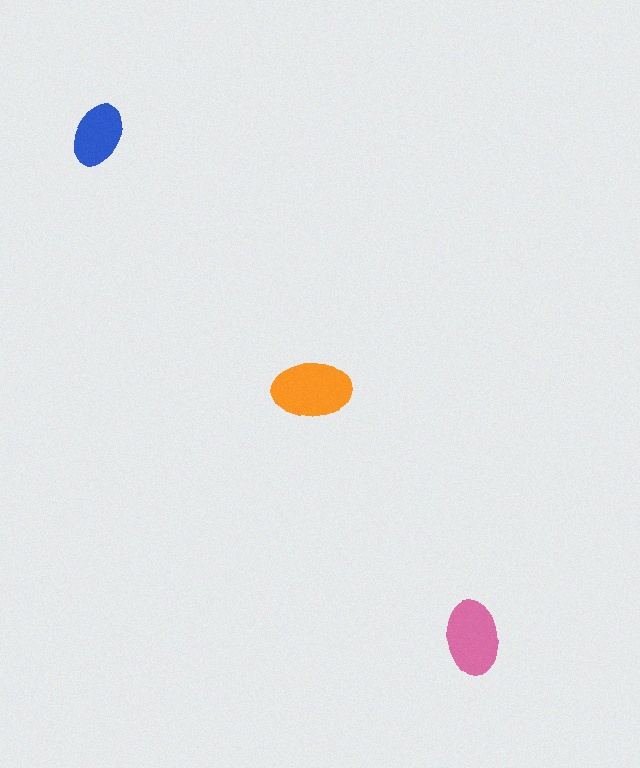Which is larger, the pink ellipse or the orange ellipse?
The orange one.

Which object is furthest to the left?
The blue ellipse is leftmost.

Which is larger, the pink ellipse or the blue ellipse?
The pink one.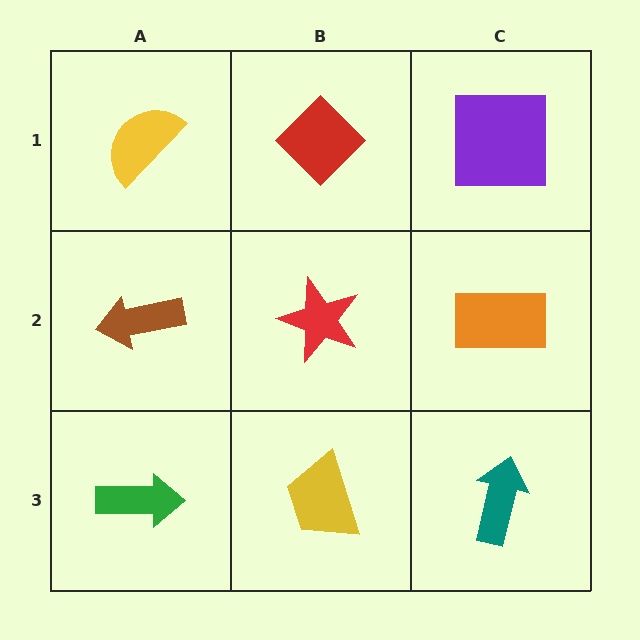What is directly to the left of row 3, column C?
A yellow trapezoid.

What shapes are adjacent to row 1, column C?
An orange rectangle (row 2, column C), a red diamond (row 1, column B).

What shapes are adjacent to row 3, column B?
A red star (row 2, column B), a green arrow (row 3, column A), a teal arrow (row 3, column C).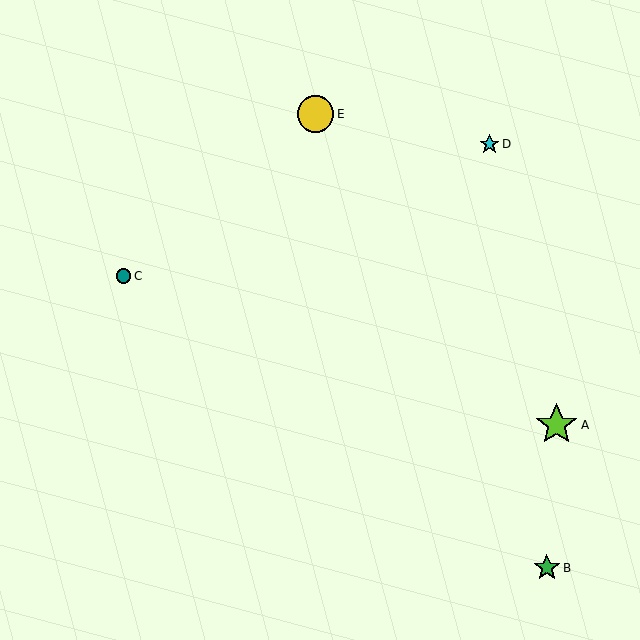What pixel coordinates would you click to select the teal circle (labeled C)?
Click at (124, 276) to select the teal circle C.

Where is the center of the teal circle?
The center of the teal circle is at (124, 276).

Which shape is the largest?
The lime star (labeled A) is the largest.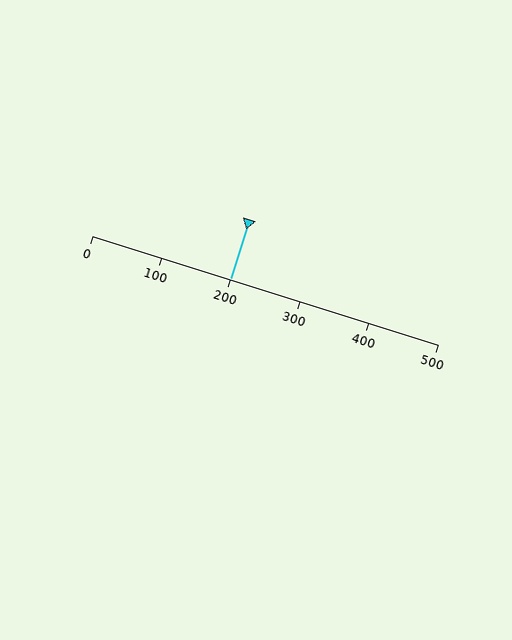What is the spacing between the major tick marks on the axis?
The major ticks are spaced 100 apart.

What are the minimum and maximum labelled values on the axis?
The axis runs from 0 to 500.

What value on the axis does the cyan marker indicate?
The marker indicates approximately 200.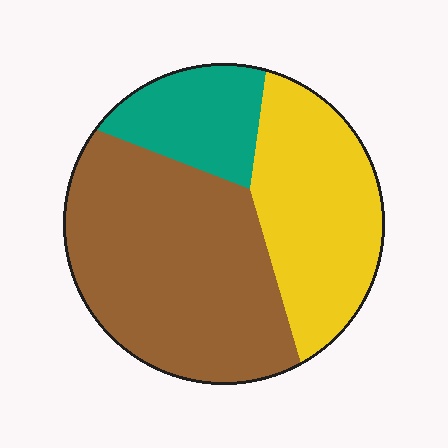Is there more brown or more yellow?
Brown.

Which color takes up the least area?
Teal, at roughly 15%.